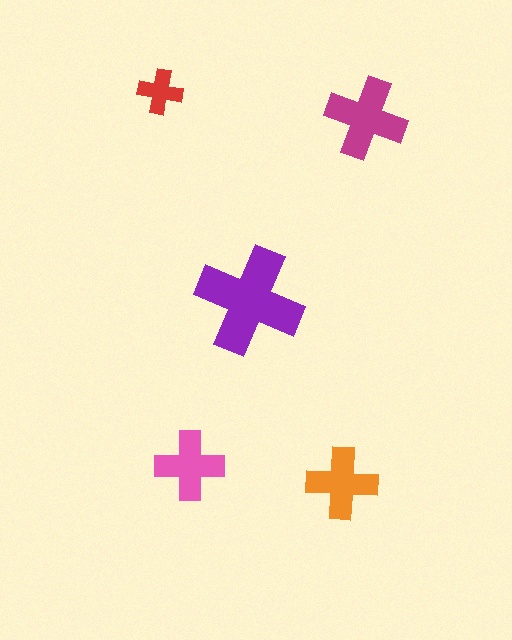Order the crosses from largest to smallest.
the purple one, the magenta one, the orange one, the pink one, the red one.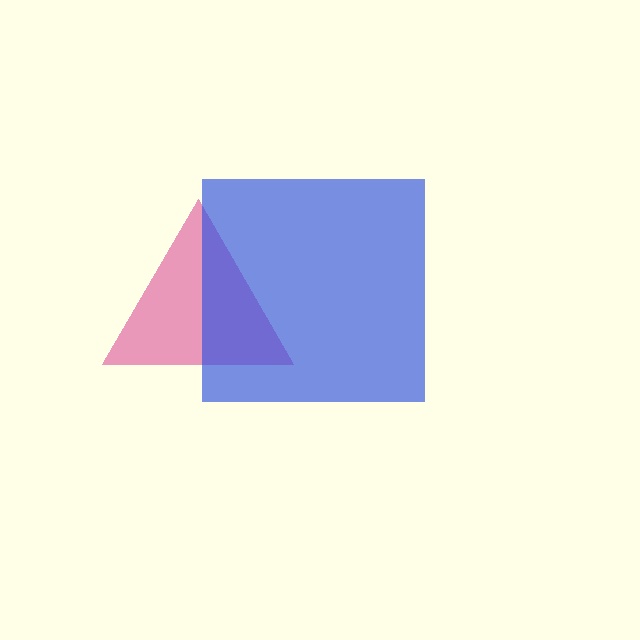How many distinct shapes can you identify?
There are 2 distinct shapes: a magenta triangle, a blue square.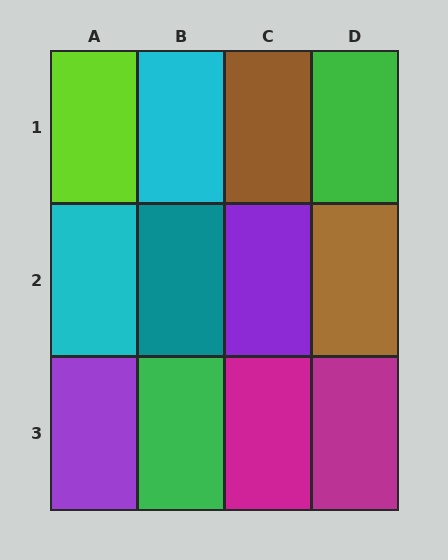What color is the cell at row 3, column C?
Magenta.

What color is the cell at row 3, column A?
Purple.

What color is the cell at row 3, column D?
Magenta.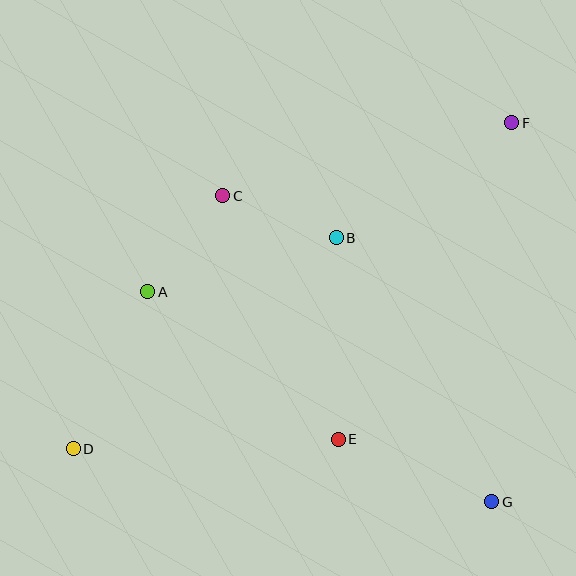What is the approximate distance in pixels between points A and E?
The distance between A and E is approximately 241 pixels.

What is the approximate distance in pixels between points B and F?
The distance between B and F is approximately 210 pixels.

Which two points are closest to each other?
Points B and C are closest to each other.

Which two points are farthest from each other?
Points D and F are farthest from each other.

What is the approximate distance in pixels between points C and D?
The distance between C and D is approximately 294 pixels.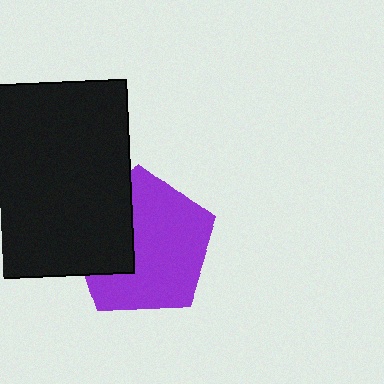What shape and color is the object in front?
The object in front is a black rectangle.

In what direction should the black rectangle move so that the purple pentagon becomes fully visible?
The black rectangle should move left. That is the shortest direction to clear the overlap and leave the purple pentagon fully visible.